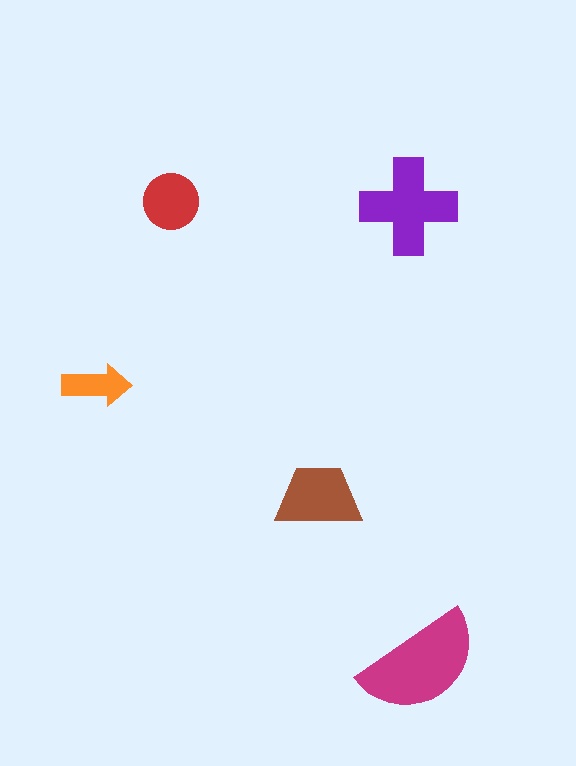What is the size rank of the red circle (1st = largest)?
4th.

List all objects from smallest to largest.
The orange arrow, the red circle, the brown trapezoid, the purple cross, the magenta semicircle.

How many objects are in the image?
There are 5 objects in the image.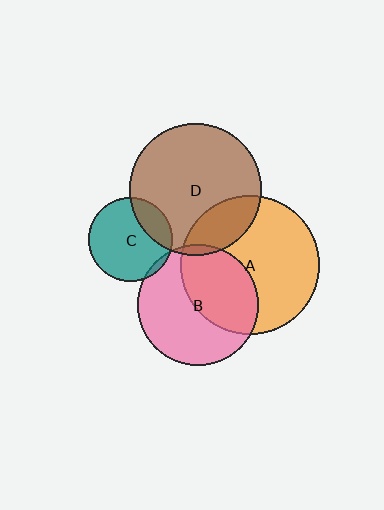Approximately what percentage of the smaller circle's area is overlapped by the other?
Approximately 20%.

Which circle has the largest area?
Circle A (orange).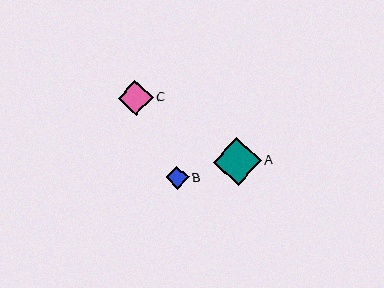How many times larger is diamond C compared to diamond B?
Diamond C is approximately 1.5 times the size of diamond B.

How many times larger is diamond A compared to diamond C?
Diamond A is approximately 1.4 times the size of diamond C.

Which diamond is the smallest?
Diamond B is the smallest with a size of approximately 23 pixels.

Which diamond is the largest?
Diamond A is the largest with a size of approximately 48 pixels.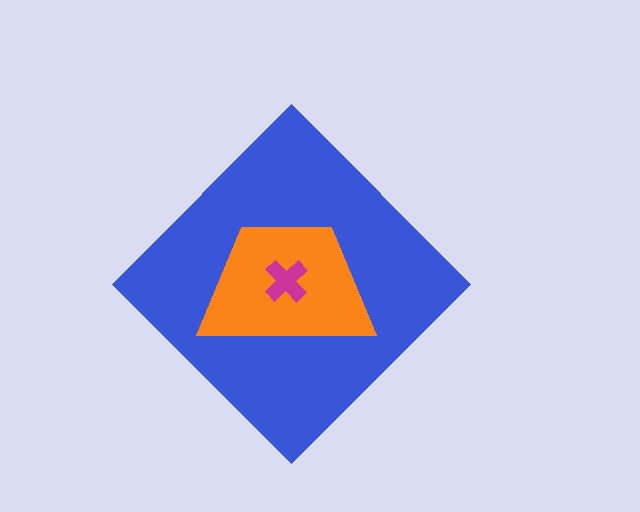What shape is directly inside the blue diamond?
The orange trapezoid.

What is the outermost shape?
The blue diamond.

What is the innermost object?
The magenta cross.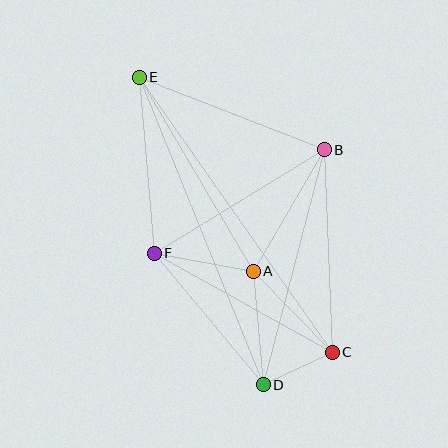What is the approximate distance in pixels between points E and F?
The distance between E and F is approximately 177 pixels.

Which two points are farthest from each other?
Points C and E are farthest from each other.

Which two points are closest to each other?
Points C and D are closest to each other.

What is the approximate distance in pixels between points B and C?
The distance between B and C is approximately 203 pixels.